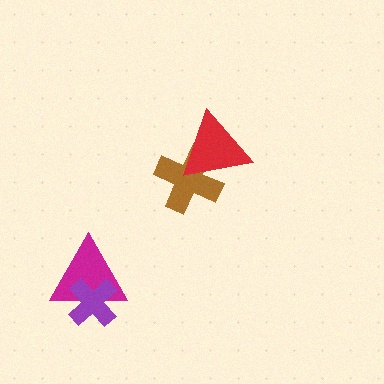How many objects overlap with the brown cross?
1 object overlaps with the brown cross.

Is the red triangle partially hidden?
No, no other shape covers it.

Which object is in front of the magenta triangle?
The purple cross is in front of the magenta triangle.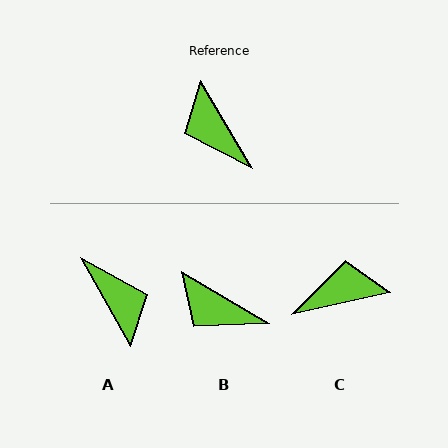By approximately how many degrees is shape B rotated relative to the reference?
Approximately 29 degrees counter-clockwise.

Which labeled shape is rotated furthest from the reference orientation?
A, about 179 degrees away.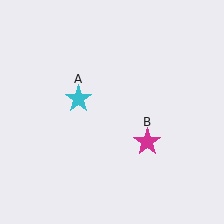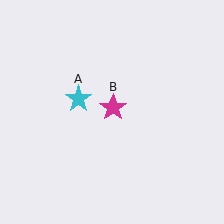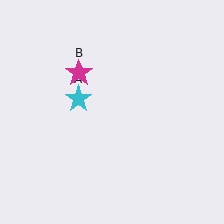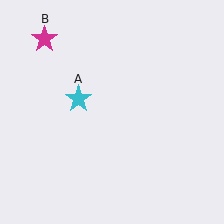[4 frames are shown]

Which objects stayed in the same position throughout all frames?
Cyan star (object A) remained stationary.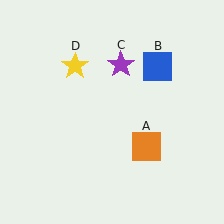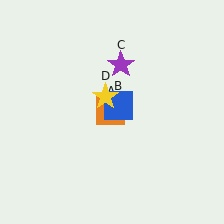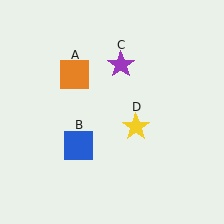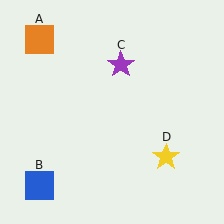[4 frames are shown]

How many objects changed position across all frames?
3 objects changed position: orange square (object A), blue square (object B), yellow star (object D).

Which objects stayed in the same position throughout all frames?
Purple star (object C) remained stationary.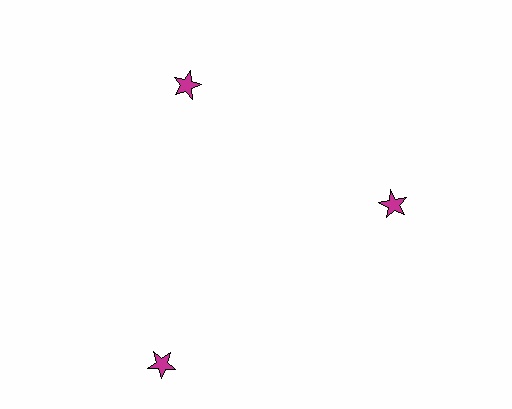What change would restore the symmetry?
The symmetry would be restored by moving it inward, back onto the ring so that all 3 stars sit at equal angles and equal distance from the center.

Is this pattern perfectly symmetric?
No. The 3 magenta stars are arranged in a ring, but one element near the 7 o'clock position is pushed outward from the center, breaking the 3-fold rotational symmetry.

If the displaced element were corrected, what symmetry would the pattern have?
It would have 3-fold rotational symmetry — the pattern would map onto itself every 120 degrees.